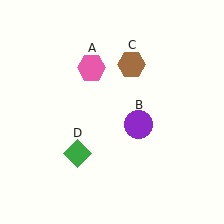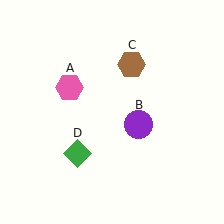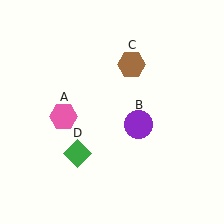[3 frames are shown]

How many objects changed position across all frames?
1 object changed position: pink hexagon (object A).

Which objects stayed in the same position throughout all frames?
Purple circle (object B) and brown hexagon (object C) and green diamond (object D) remained stationary.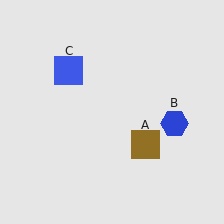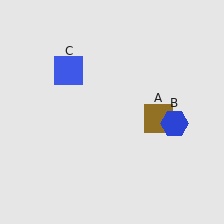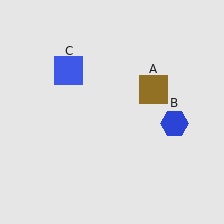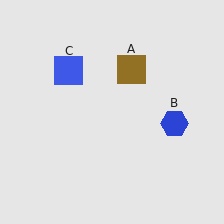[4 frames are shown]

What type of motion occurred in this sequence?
The brown square (object A) rotated counterclockwise around the center of the scene.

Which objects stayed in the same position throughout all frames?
Blue hexagon (object B) and blue square (object C) remained stationary.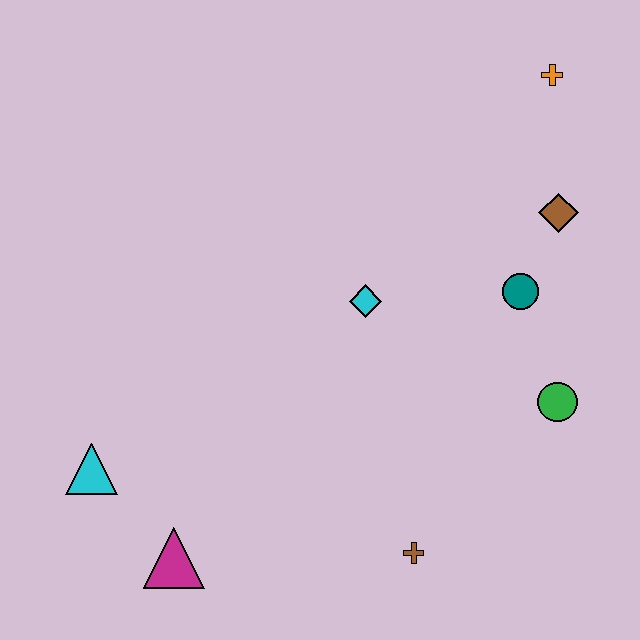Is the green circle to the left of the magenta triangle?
No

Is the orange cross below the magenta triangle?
No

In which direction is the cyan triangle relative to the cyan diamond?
The cyan triangle is to the left of the cyan diamond.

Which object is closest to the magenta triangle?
The cyan triangle is closest to the magenta triangle.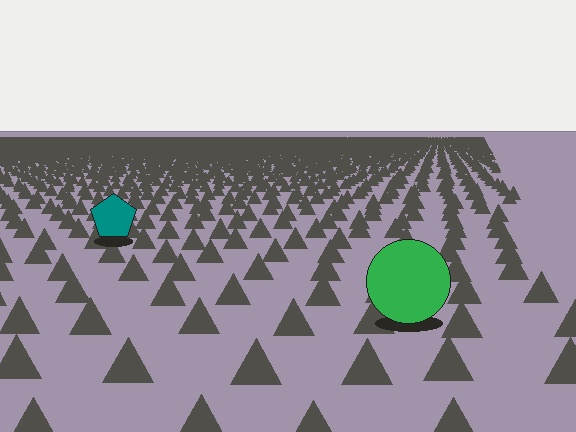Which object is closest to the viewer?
The green circle is closest. The texture marks near it are larger and more spread out.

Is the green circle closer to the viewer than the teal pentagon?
Yes. The green circle is closer — you can tell from the texture gradient: the ground texture is coarser near it.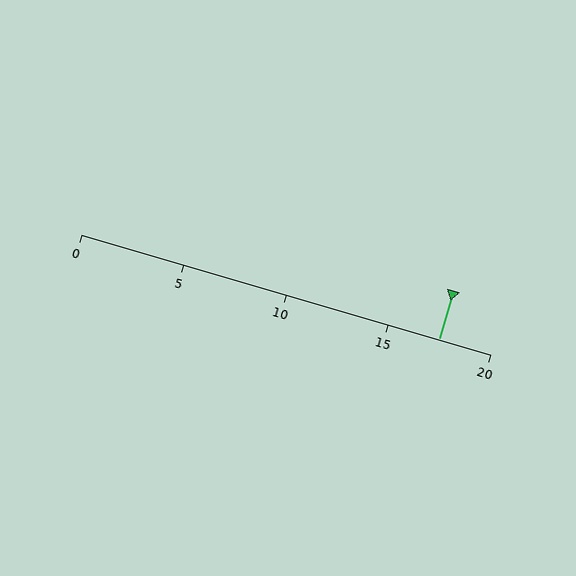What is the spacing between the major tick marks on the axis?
The major ticks are spaced 5 apart.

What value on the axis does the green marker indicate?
The marker indicates approximately 17.5.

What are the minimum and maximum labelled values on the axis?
The axis runs from 0 to 20.